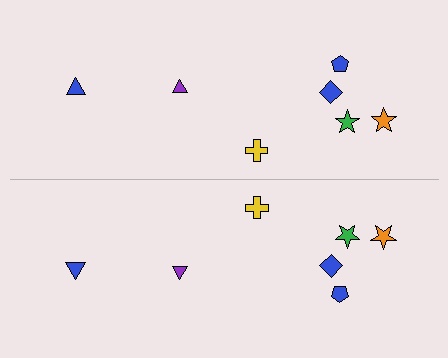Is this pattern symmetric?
Yes, this pattern has bilateral (reflection) symmetry.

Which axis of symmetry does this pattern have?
The pattern has a horizontal axis of symmetry running through the center of the image.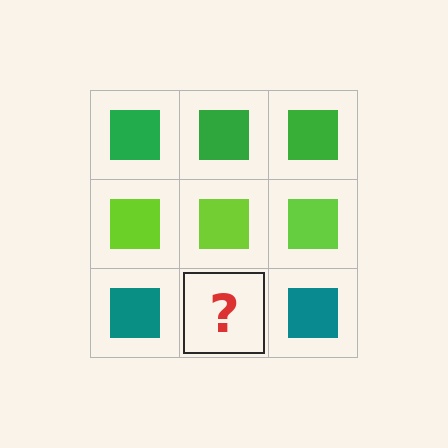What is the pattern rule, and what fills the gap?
The rule is that each row has a consistent color. The gap should be filled with a teal square.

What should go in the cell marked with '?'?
The missing cell should contain a teal square.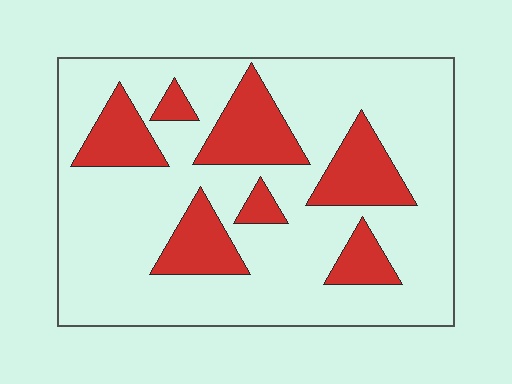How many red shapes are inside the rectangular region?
7.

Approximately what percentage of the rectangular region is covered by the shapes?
Approximately 25%.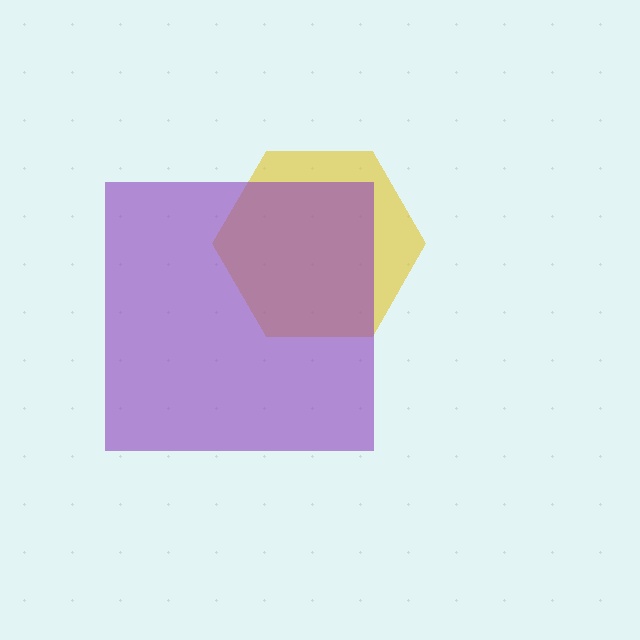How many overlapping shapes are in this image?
There are 2 overlapping shapes in the image.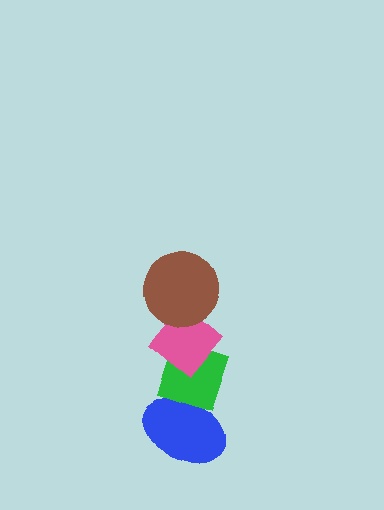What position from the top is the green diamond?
The green diamond is 3rd from the top.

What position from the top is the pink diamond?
The pink diamond is 2nd from the top.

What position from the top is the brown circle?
The brown circle is 1st from the top.